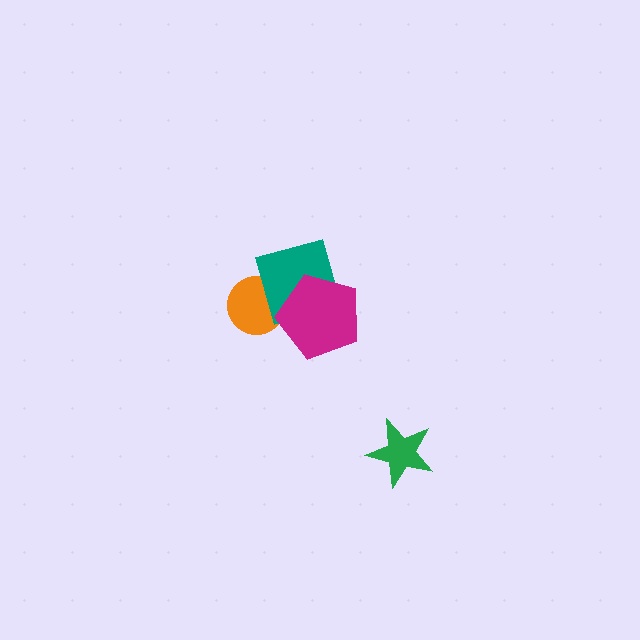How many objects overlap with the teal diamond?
2 objects overlap with the teal diamond.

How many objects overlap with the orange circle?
2 objects overlap with the orange circle.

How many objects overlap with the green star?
0 objects overlap with the green star.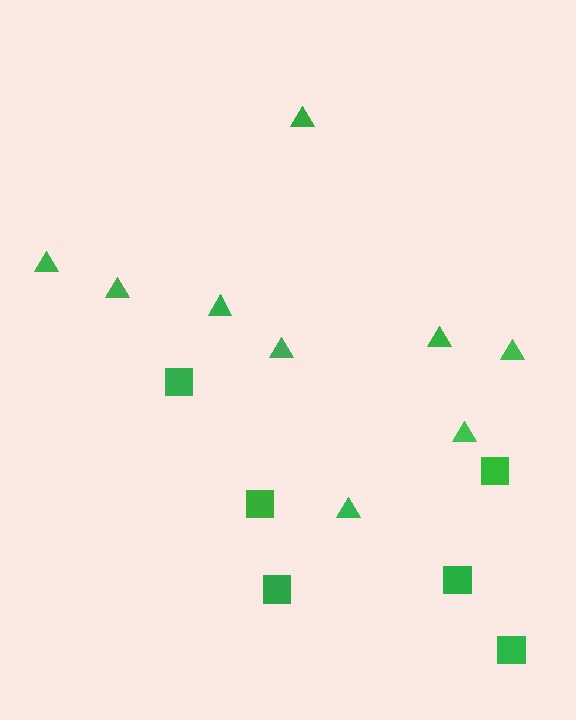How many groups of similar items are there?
There are 2 groups: one group of squares (6) and one group of triangles (9).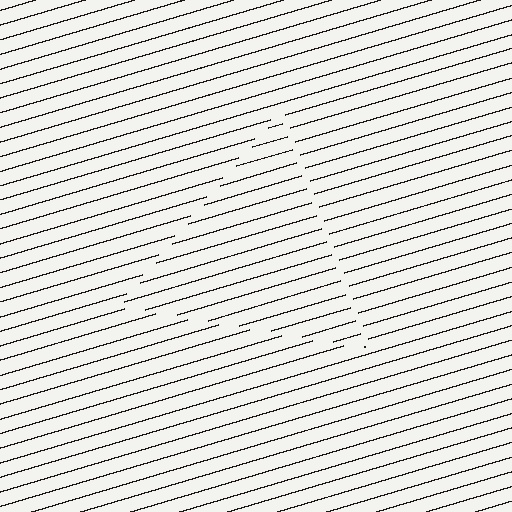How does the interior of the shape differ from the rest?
The interior of the shape contains the same grating, shifted by half a period — the contour is defined by the phase discontinuity where line-ends from the inner and outer gratings abut.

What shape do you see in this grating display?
An illusory triangle. The interior of the shape contains the same grating, shifted by half a period — the contour is defined by the phase discontinuity where line-ends from the inner and outer gratings abut.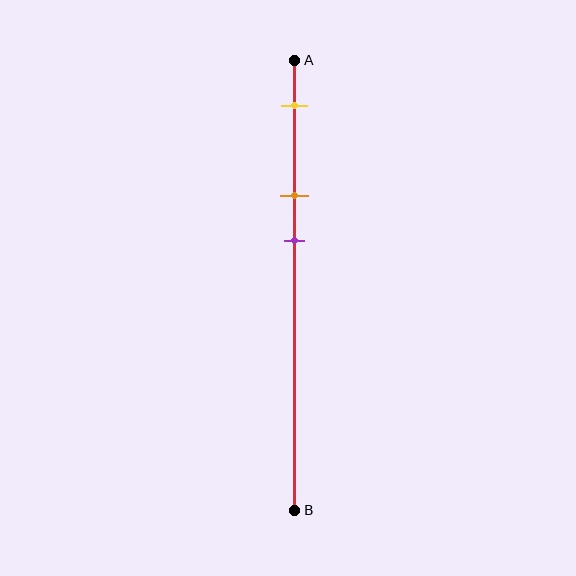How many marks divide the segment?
There are 3 marks dividing the segment.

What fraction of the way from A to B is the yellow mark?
The yellow mark is approximately 10% (0.1) of the way from A to B.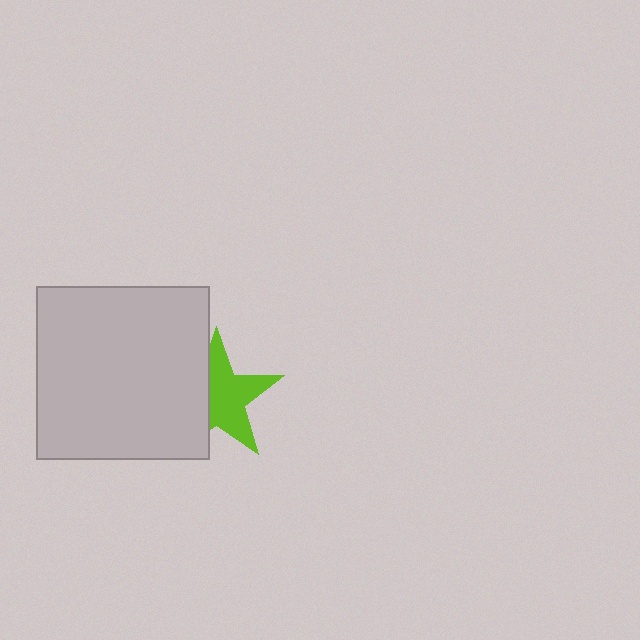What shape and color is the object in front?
The object in front is a light gray square.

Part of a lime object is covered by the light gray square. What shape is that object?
It is a star.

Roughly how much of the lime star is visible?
About half of it is visible (roughly 62%).